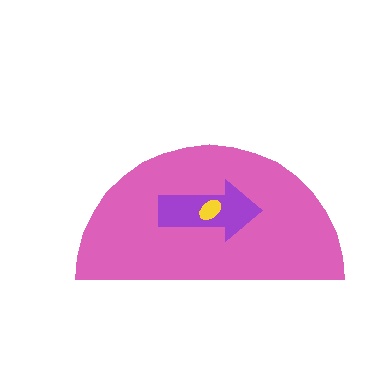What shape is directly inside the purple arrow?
The yellow ellipse.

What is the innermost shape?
The yellow ellipse.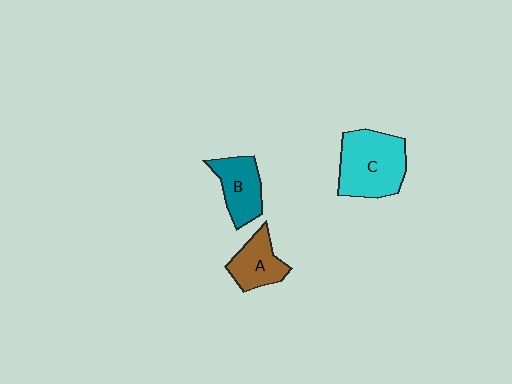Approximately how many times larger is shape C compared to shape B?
Approximately 1.6 times.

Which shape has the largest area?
Shape C (cyan).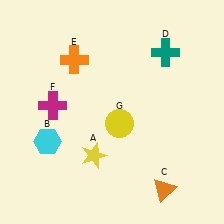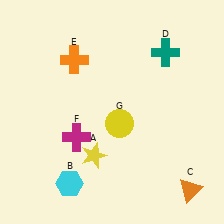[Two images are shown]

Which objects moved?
The objects that moved are: the cyan hexagon (B), the orange triangle (C), the magenta cross (F).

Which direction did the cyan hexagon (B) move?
The cyan hexagon (B) moved down.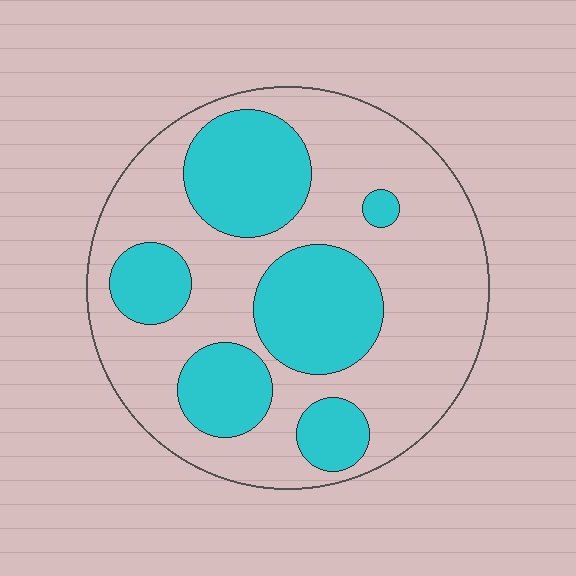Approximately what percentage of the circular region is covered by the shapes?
Approximately 35%.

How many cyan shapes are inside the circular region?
6.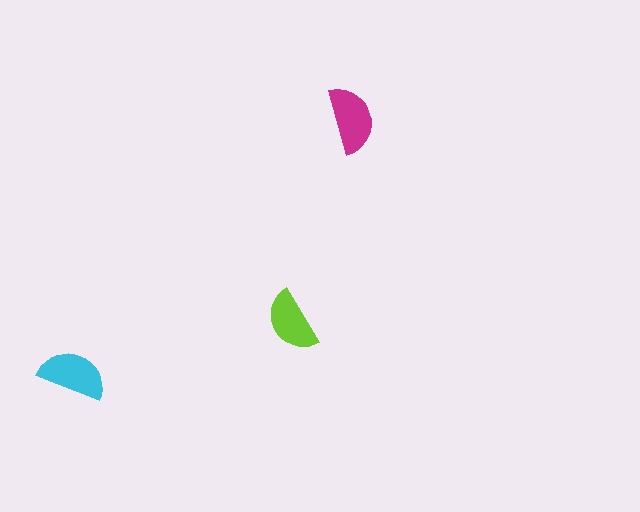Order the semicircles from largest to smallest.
the cyan one, the magenta one, the lime one.